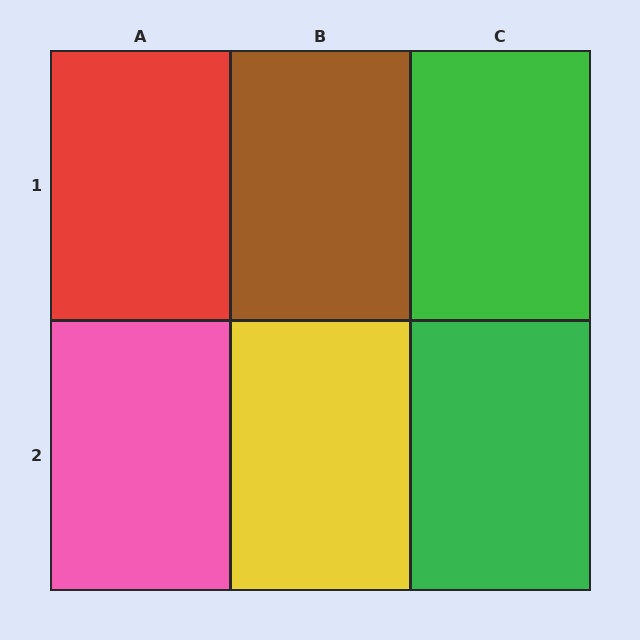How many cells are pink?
1 cell is pink.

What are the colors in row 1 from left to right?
Red, brown, green.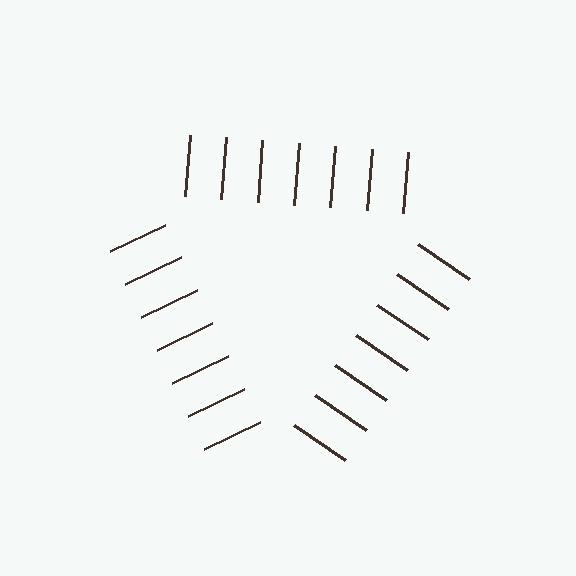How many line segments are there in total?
21 — 7 along each of the 3 edges.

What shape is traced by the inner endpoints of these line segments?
An illusory triangle — the line segments terminate on its edges but no continuous stroke is drawn.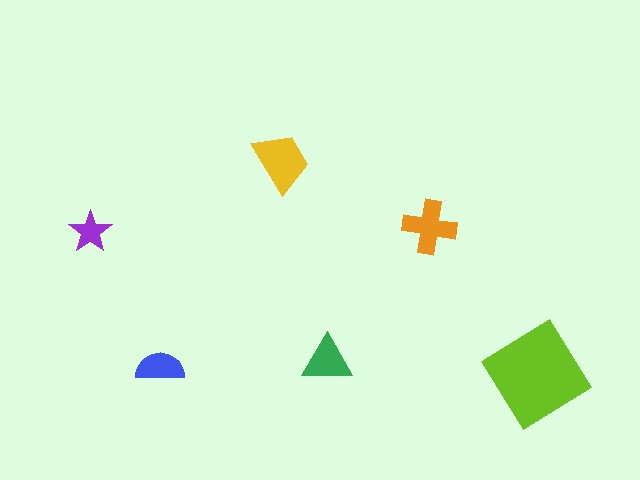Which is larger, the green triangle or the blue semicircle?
The green triangle.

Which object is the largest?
The lime diamond.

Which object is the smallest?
The purple star.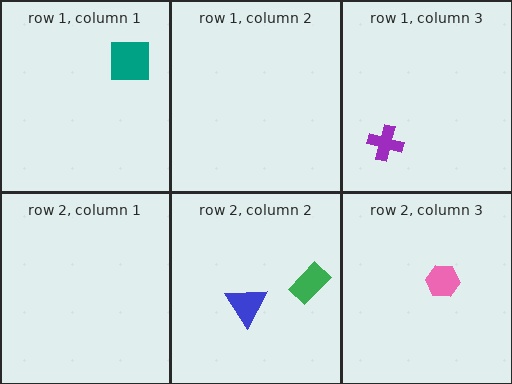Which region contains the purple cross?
The row 1, column 3 region.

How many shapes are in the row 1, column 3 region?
1.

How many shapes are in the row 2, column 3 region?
1.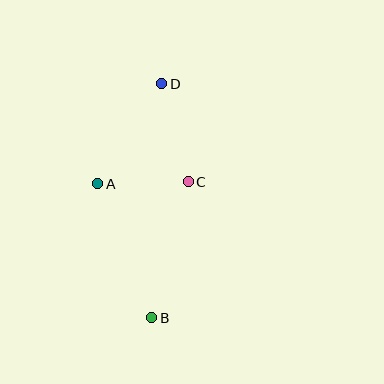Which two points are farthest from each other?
Points B and D are farthest from each other.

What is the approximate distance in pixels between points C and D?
The distance between C and D is approximately 102 pixels.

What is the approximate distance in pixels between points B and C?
The distance between B and C is approximately 141 pixels.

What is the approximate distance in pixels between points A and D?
The distance between A and D is approximately 119 pixels.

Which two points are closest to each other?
Points A and C are closest to each other.